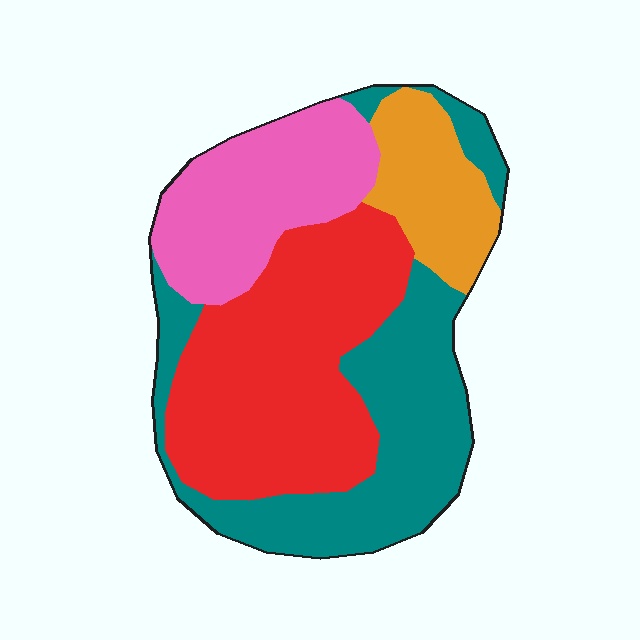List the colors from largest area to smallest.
From largest to smallest: red, teal, pink, orange.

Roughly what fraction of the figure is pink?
Pink takes up about one fifth (1/5) of the figure.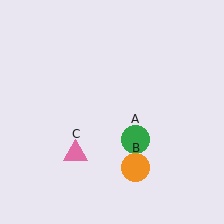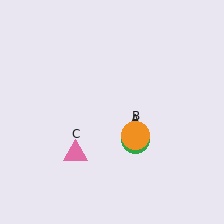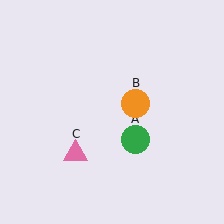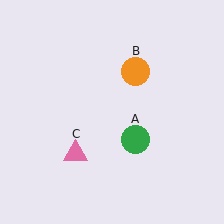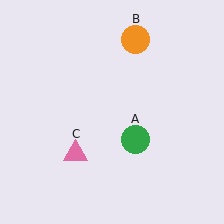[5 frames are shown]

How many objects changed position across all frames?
1 object changed position: orange circle (object B).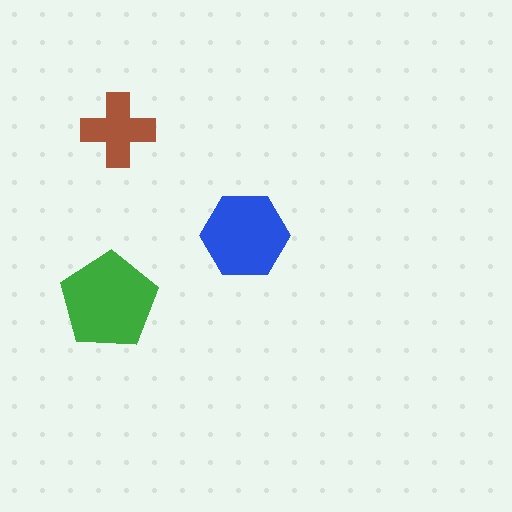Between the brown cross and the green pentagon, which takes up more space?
The green pentagon.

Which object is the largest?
The green pentagon.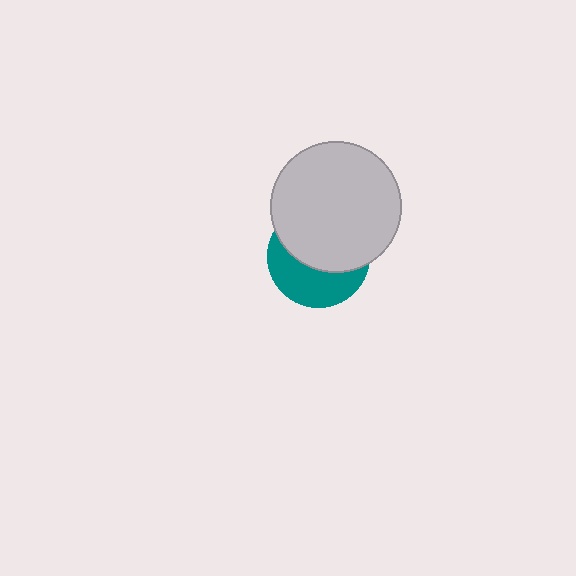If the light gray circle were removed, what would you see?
You would see the complete teal circle.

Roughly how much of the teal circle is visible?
A small part of it is visible (roughly 43%).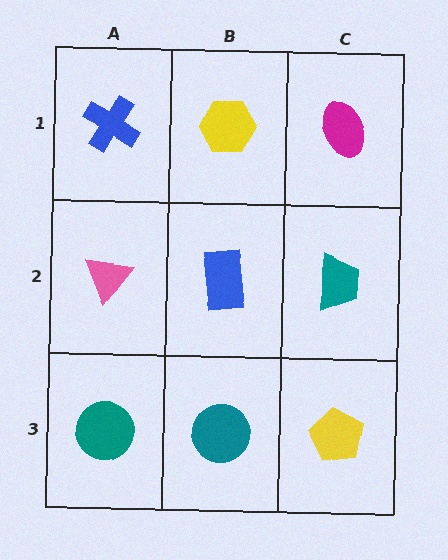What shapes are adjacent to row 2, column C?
A magenta ellipse (row 1, column C), a yellow pentagon (row 3, column C), a blue rectangle (row 2, column B).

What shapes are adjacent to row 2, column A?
A blue cross (row 1, column A), a teal circle (row 3, column A), a blue rectangle (row 2, column B).